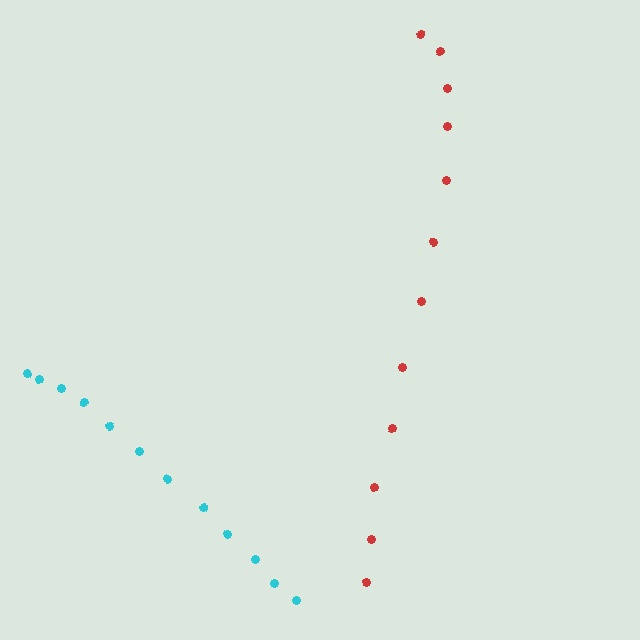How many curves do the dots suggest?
There are 2 distinct paths.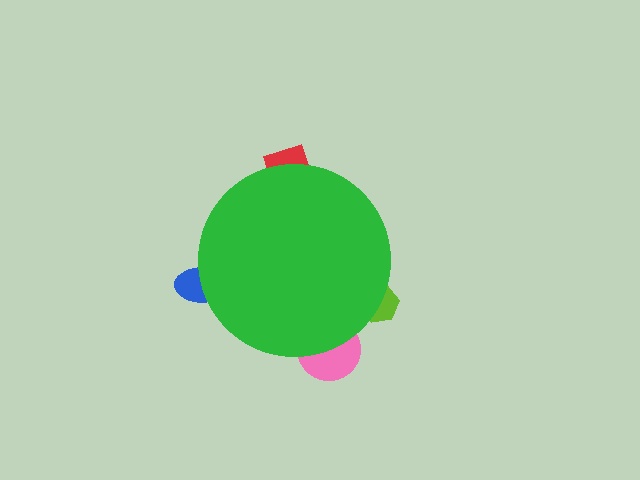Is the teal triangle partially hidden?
Yes, the teal triangle is partially hidden behind the green circle.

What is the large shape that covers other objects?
A green circle.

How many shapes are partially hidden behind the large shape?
5 shapes are partially hidden.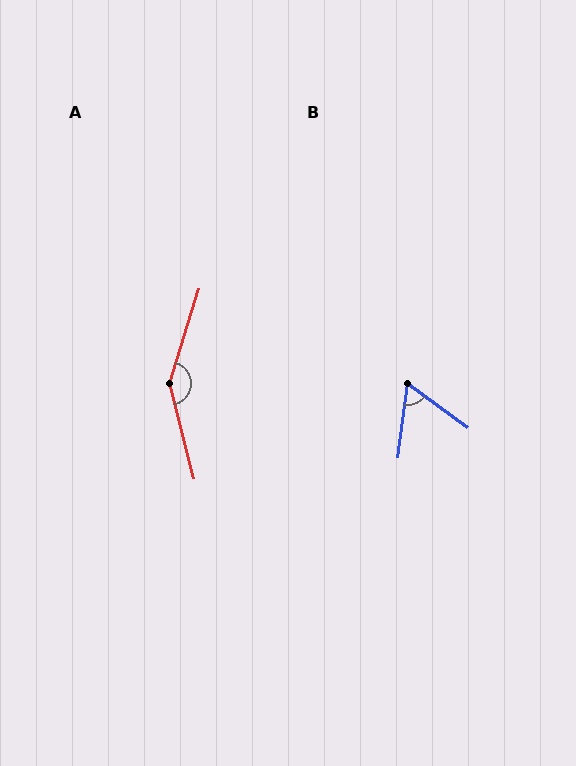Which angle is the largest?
A, at approximately 148 degrees.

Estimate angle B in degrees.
Approximately 61 degrees.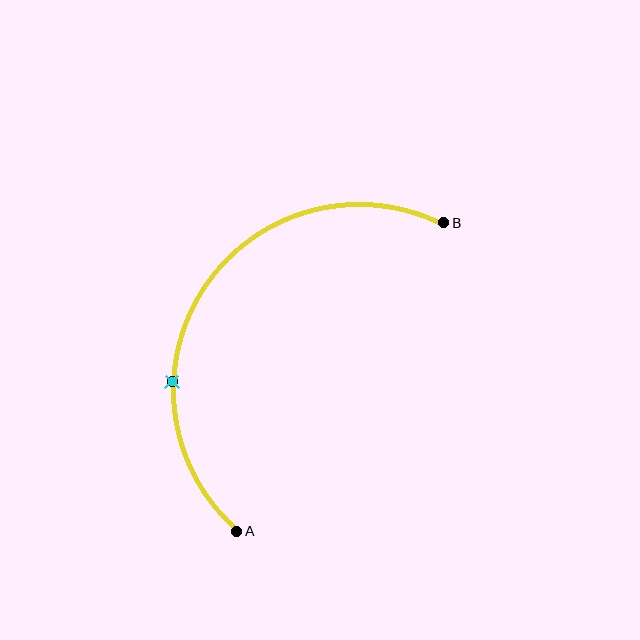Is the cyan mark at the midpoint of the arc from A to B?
No. The cyan mark lies on the arc but is closer to endpoint A. The arc midpoint would be at the point on the curve equidistant along the arc from both A and B.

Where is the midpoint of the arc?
The arc midpoint is the point on the curve farthest from the straight line joining A and B. It sits above and to the left of that line.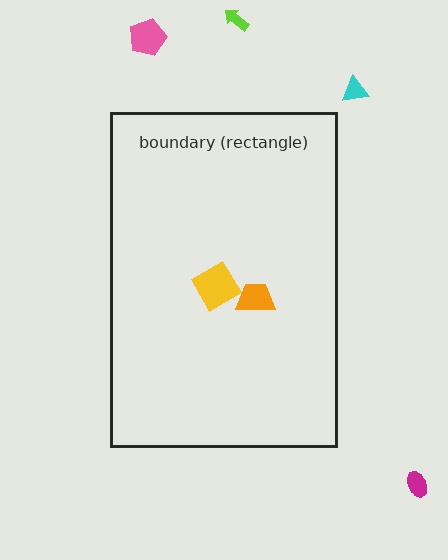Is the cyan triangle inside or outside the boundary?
Outside.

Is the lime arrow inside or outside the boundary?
Outside.